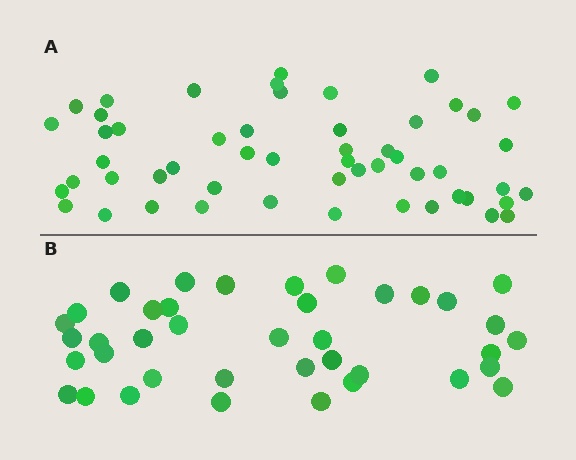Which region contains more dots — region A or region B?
Region A (the top region) has more dots.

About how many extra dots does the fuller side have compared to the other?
Region A has approximately 15 more dots than region B.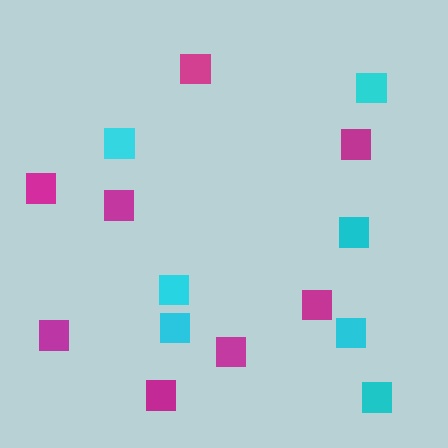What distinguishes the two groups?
There are 2 groups: one group of cyan squares (7) and one group of magenta squares (8).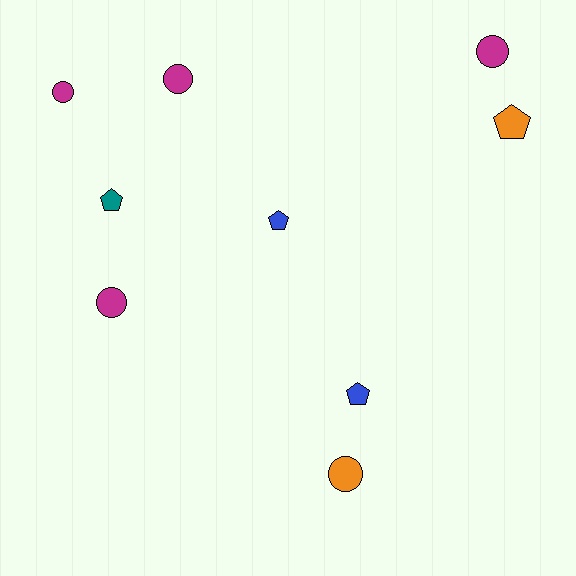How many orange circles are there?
There is 1 orange circle.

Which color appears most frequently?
Magenta, with 4 objects.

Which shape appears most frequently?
Circle, with 5 objects.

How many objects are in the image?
There are 9 objects.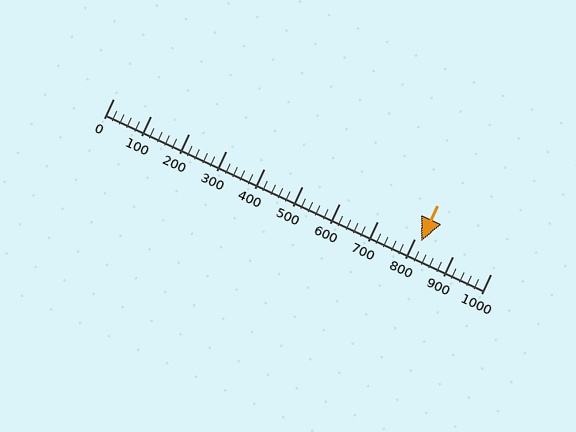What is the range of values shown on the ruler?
The ruler shows values from 0 to 1000.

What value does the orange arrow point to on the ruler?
The orange arrow points to approximately 817.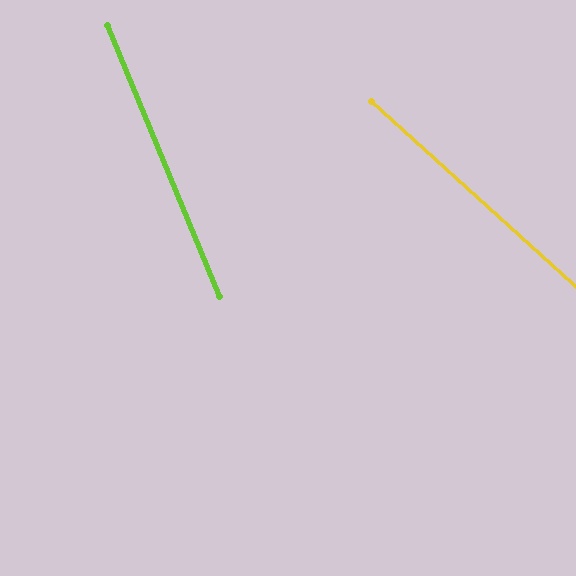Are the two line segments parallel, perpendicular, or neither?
Neither parallel nor perpendicular — they differ by about 25°.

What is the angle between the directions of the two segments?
Approximately 25 degrees.